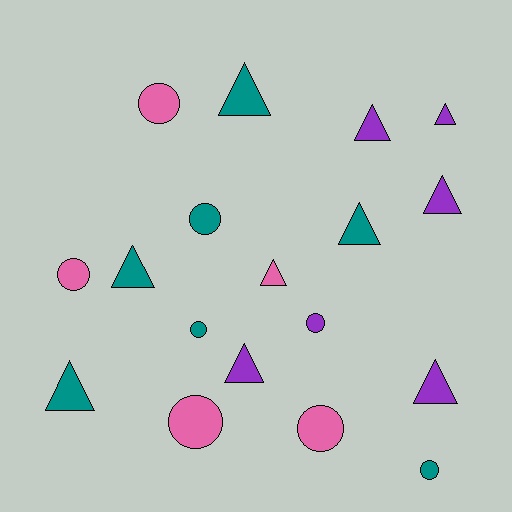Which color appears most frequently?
Teal, with 7 objects.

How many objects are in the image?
There are 18 objects.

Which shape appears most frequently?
Triangle, with 10 objects.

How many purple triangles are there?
There are 5 purple triangles.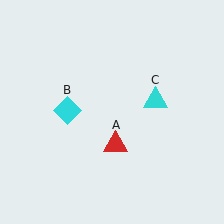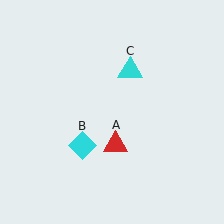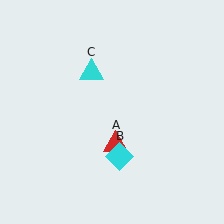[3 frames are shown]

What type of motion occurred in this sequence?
The cyan diamond (object B), cyan triangle (object C) rotated counterclockwise around the center of the scene.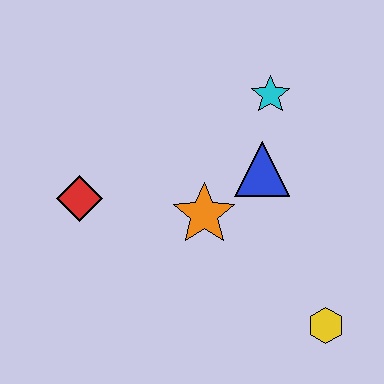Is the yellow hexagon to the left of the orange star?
No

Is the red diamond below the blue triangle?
Yes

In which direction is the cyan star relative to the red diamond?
The cyan star is to the right of the red diamond.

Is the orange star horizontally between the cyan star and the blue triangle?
No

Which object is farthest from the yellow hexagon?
The red diamond is farthest from the yellow hexagon.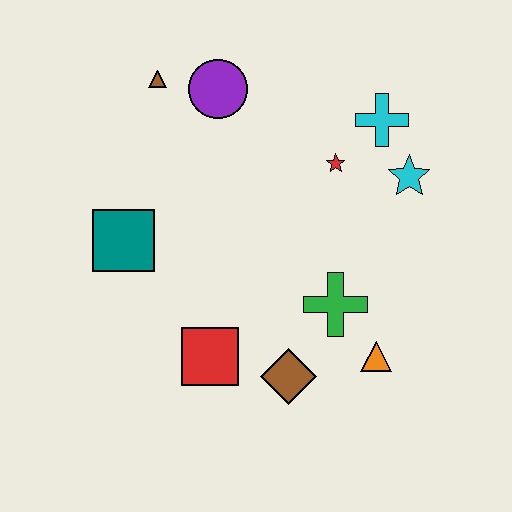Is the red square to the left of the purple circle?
Yes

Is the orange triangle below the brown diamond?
No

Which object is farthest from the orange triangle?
The brown triangle is farthest from the orange triangle.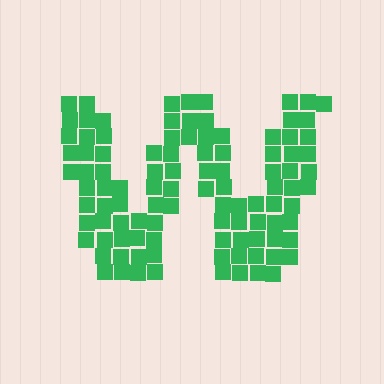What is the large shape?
The large shape is the letter W.